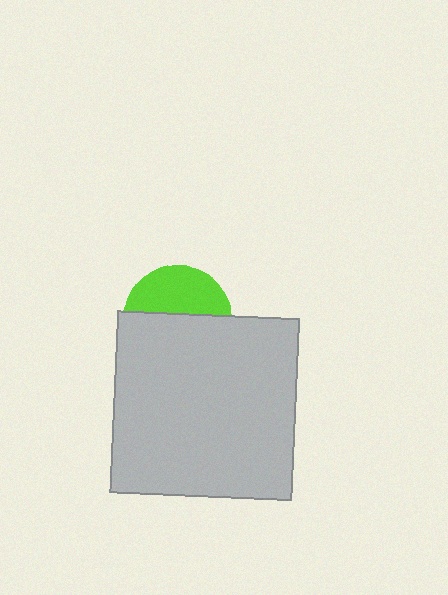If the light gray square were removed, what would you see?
You would see the complete lime circle.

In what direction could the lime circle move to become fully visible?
The lime circle could move up. That would shift it out from behind the light gray square entirely.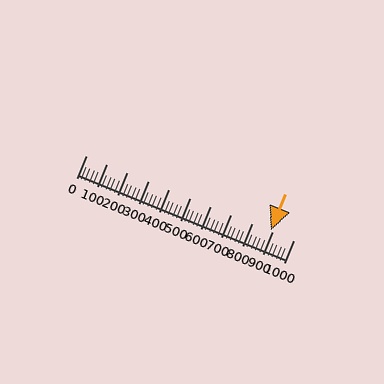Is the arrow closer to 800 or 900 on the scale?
The arrow is closer to 900.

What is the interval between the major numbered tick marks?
The major tick marks are spaced 100 units apart.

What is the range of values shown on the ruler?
The ruler shows values from 0 to 1000.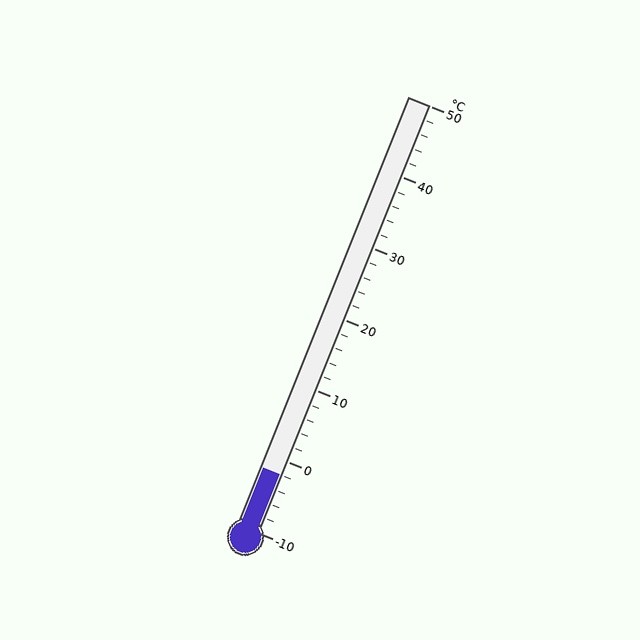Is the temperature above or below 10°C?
The temperature is below 10°C.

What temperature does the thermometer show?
The thermometer shows approximately -2°C.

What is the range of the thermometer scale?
The thermometer scale ranges from -10°C to 50°C.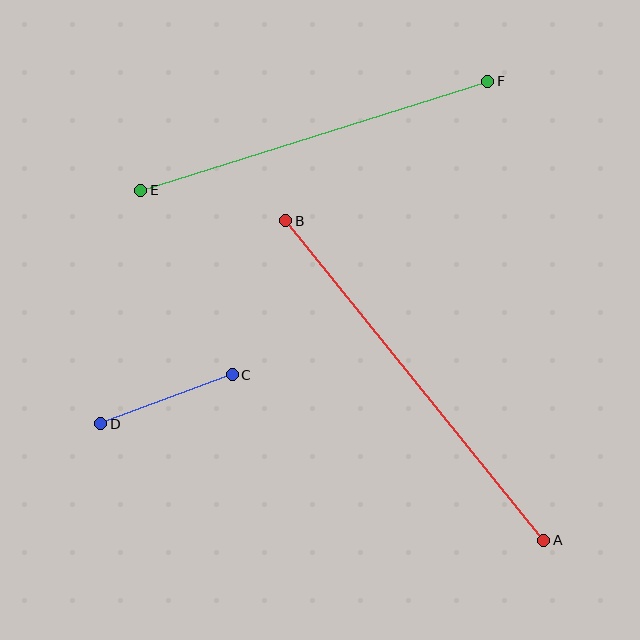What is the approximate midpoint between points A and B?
The midpoint is at approximately (415, 381) pixels.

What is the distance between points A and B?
The distance is approximately 411 pixels.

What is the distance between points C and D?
The distance is approximately 140 pixels.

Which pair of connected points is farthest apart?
Points A and B are farthest apart.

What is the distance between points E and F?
The distance is approximately 364 pixels.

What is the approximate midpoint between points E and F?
The midpoint is at approximately (314, 136) pixels.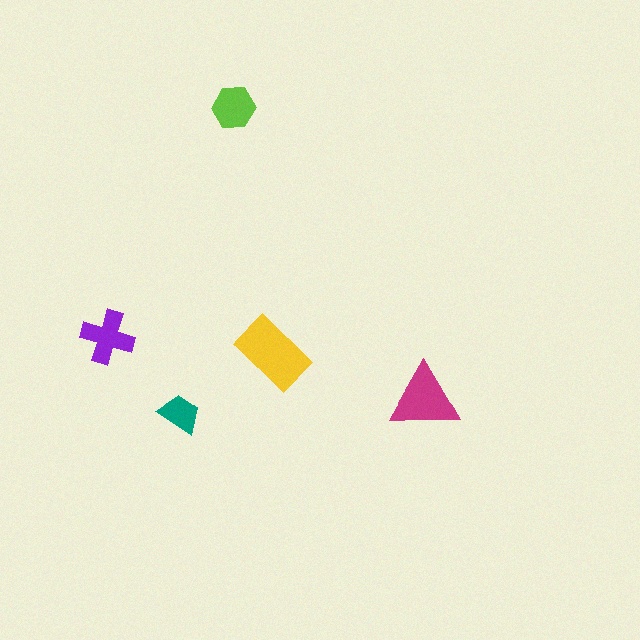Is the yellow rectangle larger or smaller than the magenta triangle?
Larger.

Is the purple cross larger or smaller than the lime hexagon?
Larger.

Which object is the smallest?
The teal trapezoid.